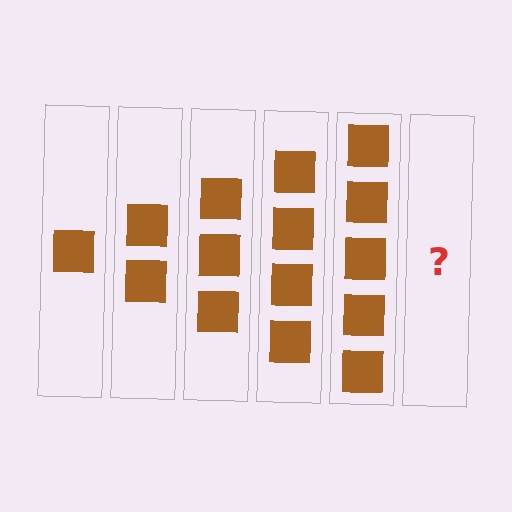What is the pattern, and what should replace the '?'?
The pattern is that each step adds one more square. The '?' should be 6 squares.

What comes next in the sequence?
The next element should be 6 squares.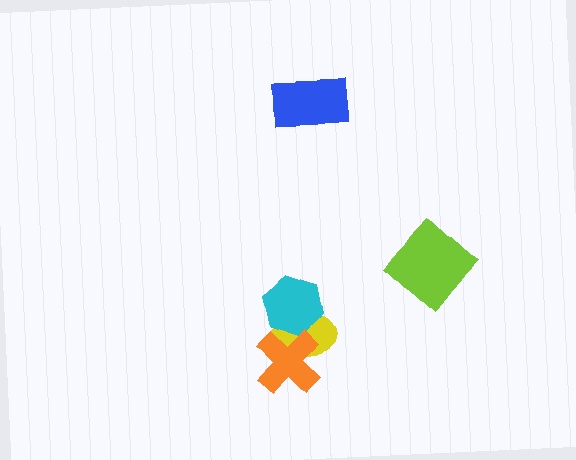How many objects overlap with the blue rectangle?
0 objects overlap with the blue rectangle.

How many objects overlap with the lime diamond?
0 objects overlap with the lime diamond.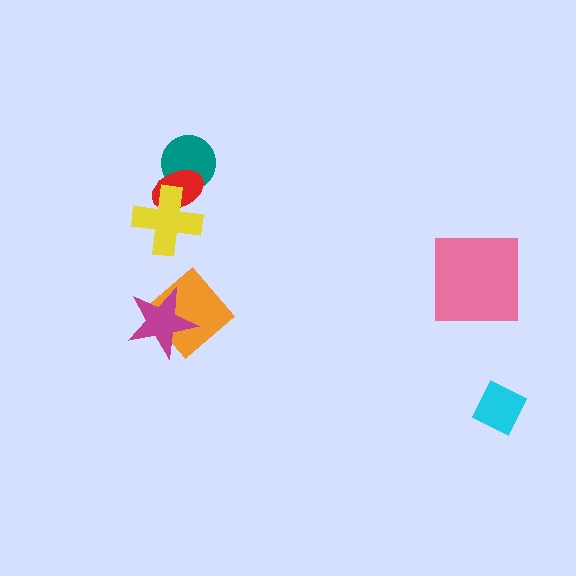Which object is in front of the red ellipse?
The yellow cross is in front of the red ellipse.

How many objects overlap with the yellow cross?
1 object overlaps with the yellow cross.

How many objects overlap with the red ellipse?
2 objects overlap with the red ellipse.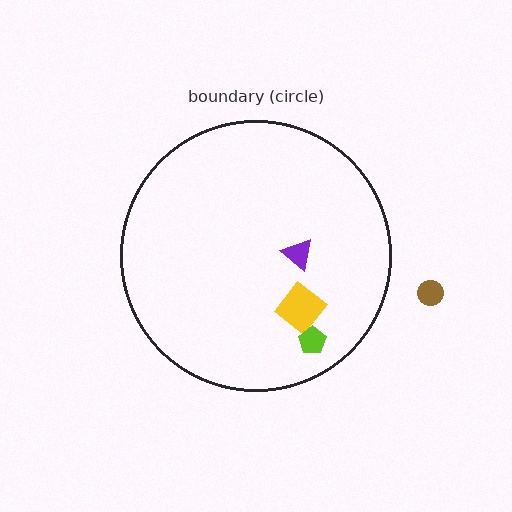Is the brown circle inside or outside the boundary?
Outside.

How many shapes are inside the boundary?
3 inside, 1 outside.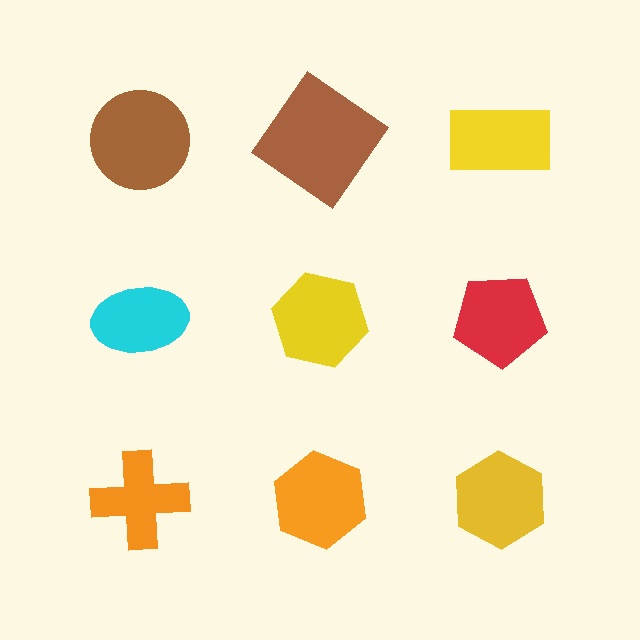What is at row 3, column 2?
An orange hexagon.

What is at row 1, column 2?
A brown diamond.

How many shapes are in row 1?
3 shapes.